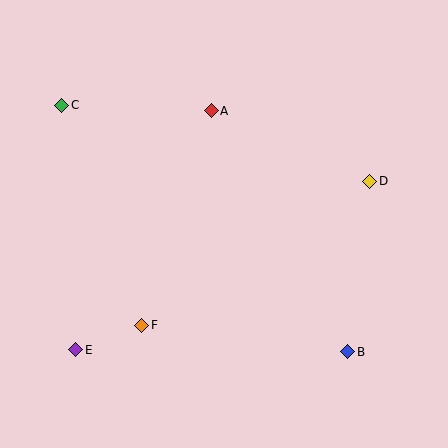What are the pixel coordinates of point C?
Point C is at (62, 105).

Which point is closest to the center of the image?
Point A at (211, 111) is closest to the center.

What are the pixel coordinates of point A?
Point A is at (211, 111).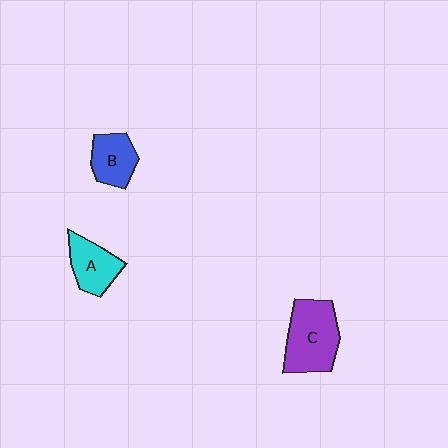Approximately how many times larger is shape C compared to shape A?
Approximately 1.6 times.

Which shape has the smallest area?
Shape B (blue).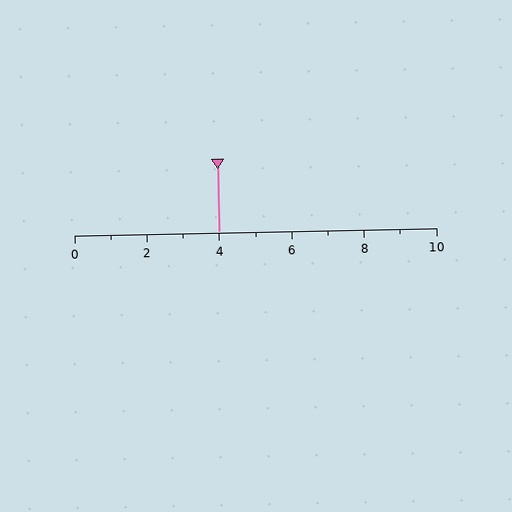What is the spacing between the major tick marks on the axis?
The major ticks are spaced 2 apart.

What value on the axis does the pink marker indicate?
The marker indicates approximately 4.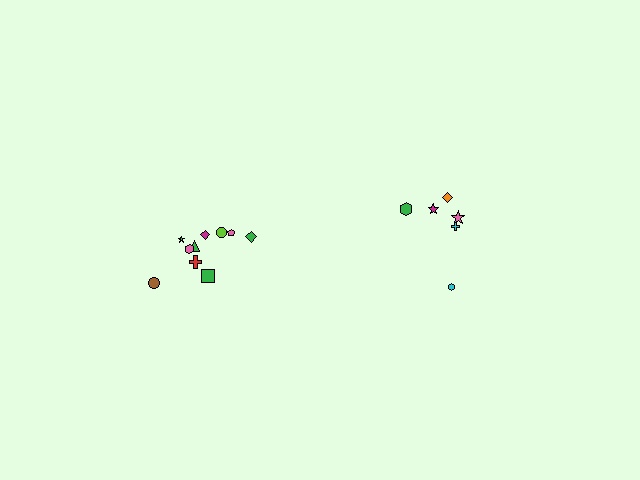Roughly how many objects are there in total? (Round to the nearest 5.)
Roughly 15 objects in total.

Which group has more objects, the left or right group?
The left group.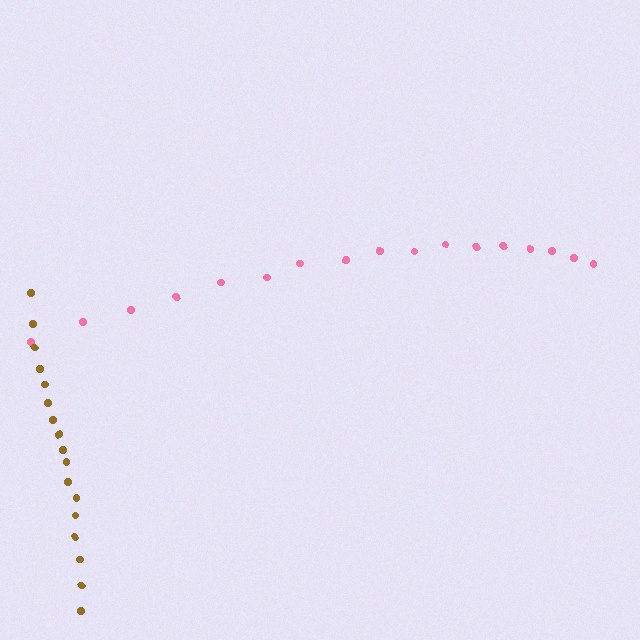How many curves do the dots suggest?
There are 2 distinct paths.